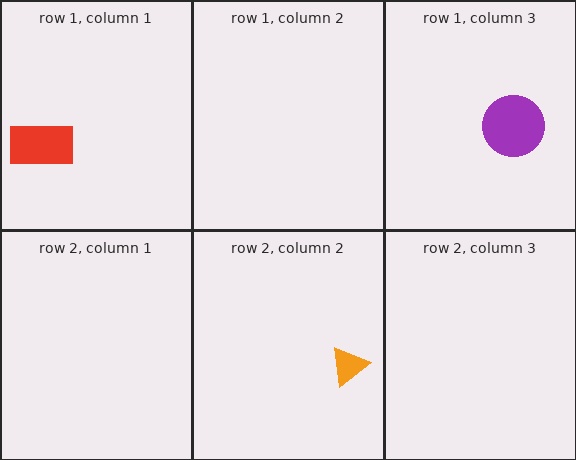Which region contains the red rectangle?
The row 1, column 1 region.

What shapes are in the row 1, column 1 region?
The red rectangle.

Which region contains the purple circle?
The row 1, column 3 region.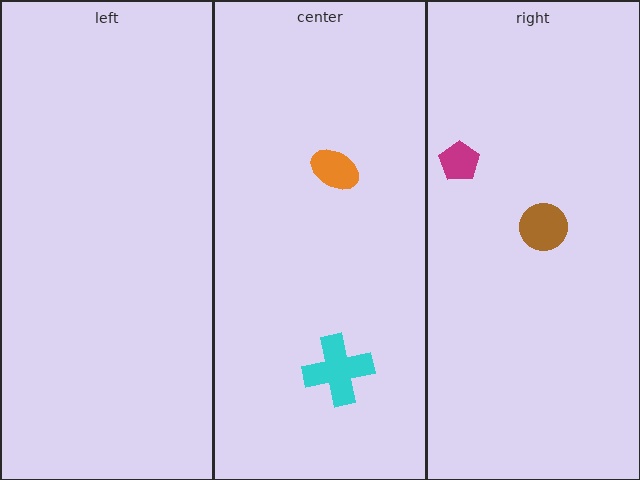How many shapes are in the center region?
2.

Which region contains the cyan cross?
The center region.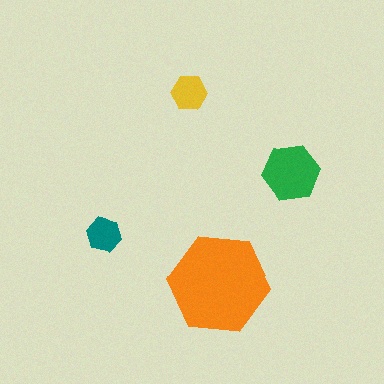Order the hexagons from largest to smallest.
the orange one, the green one, the yellow one, the teal one.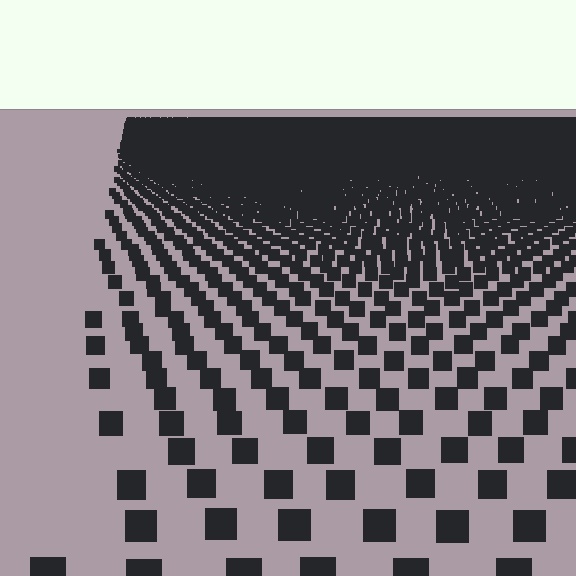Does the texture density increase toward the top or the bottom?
Density increases toward the top.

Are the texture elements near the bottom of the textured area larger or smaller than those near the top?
Larger. Near the bottom, elements are closer to the viewer and appear at a bigger on-screen size.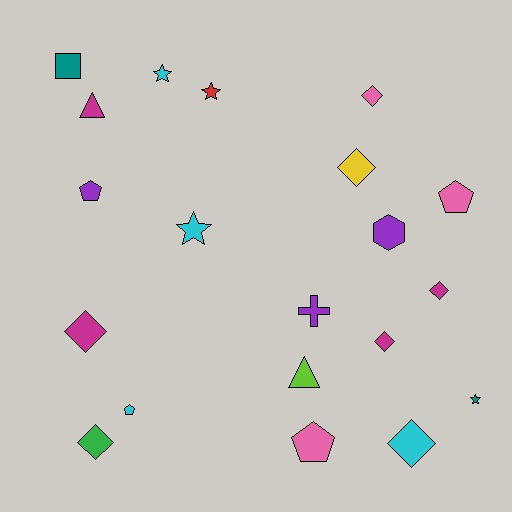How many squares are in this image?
There is 1 square.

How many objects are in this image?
There are 20 objects.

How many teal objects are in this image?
There are 2 teal objects.